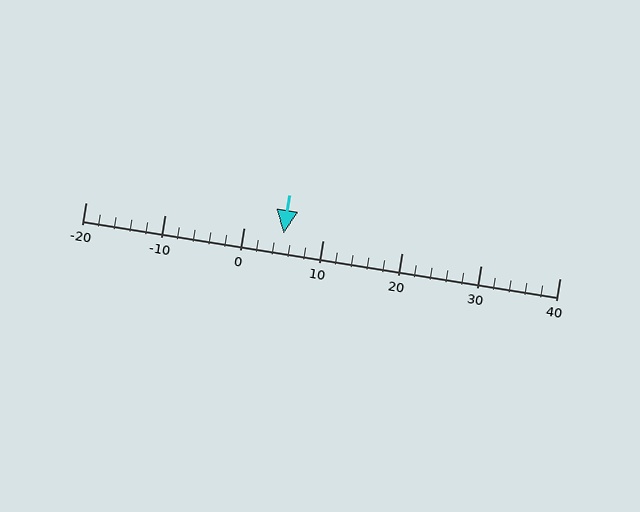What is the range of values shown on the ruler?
The ruler shows values from -20 to 40.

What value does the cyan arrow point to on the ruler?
The cyan arrow points to approximately 5.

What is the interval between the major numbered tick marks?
The major tick marks are spaced 10 units apart.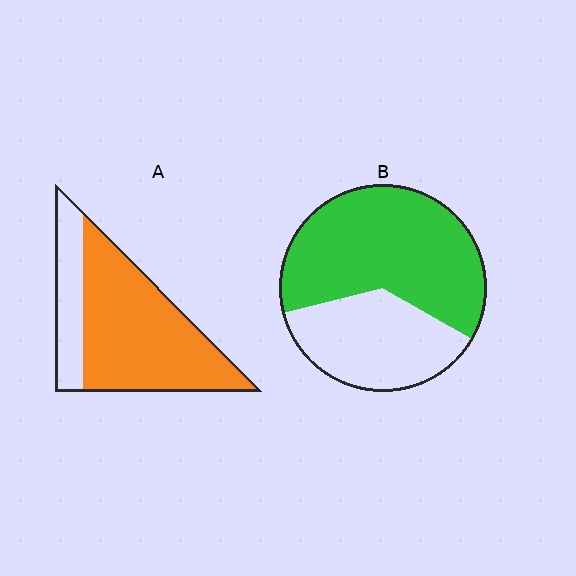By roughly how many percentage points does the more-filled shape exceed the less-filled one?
By roughly 15 percentage points (A over B).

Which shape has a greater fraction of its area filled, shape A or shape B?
Shape A.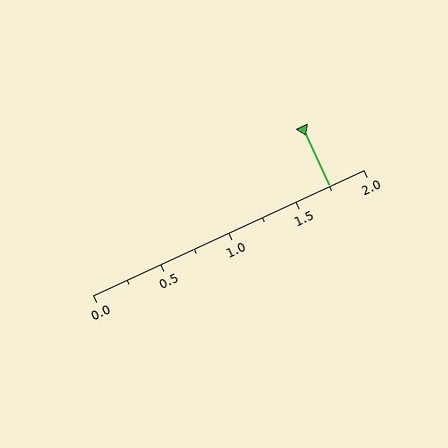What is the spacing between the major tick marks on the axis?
The major ticks are spaced 0.5 apart.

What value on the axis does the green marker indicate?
The marker indicates approximately 1.75.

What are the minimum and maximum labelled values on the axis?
The axis runs from 0.0 to 2.0.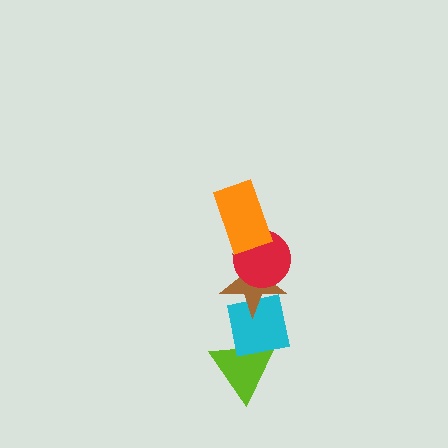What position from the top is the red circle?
The red circle is 2nd from the top.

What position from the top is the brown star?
The brown star is 3rd from the top.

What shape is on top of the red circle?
The orange rectangle is on top of the red circle.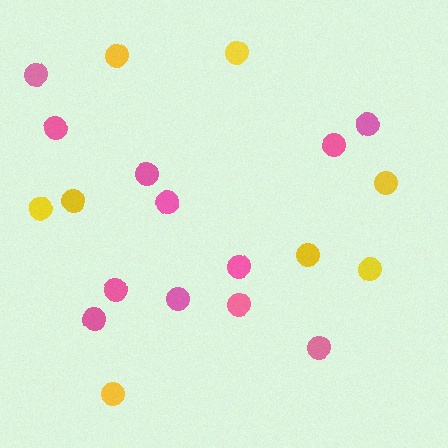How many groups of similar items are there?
There are 2 groups: one group of yellow circles (8) and one group of pink circles (12).